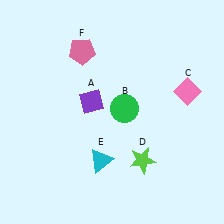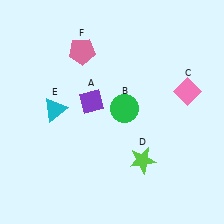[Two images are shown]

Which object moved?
The cyan triangle (E) moved up.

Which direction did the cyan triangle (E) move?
The cyan triangle (E) moved up.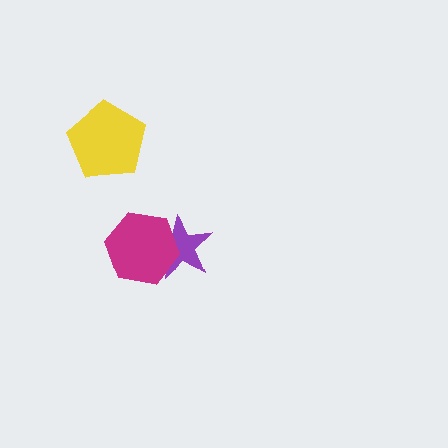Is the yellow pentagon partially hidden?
No, no other shape covers it.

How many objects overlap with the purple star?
1 object overlaps with the purple star.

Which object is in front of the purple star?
The magenta hexagon is in front of the purple star.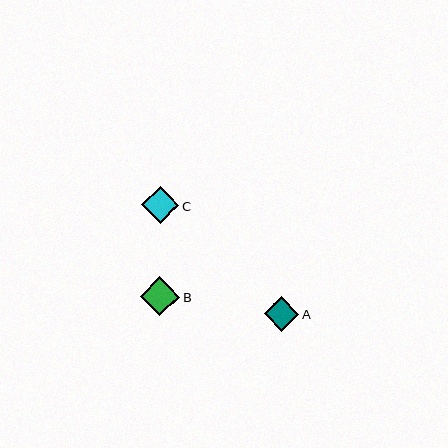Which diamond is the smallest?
Diamond A is the smallest with a size of approximately 34 pixels.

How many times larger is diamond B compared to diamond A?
Diamond B is approximately 1.2 times the size of diamond A.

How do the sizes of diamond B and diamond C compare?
Diamond B and diamond C are approximately the same size.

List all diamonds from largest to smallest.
From largest to smallest: B, C, A.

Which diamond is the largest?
Diamond B is the largest with a size of approximately 40 pixels.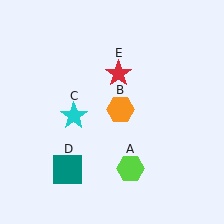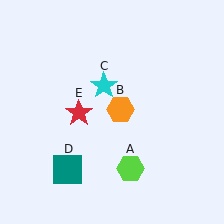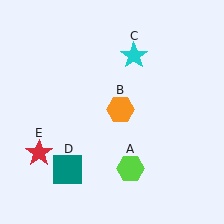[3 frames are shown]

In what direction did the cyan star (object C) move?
The cyan star (object C) moved up and to the right.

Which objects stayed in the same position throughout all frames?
Lime hexagon (object A) and orange hexagon (object B) and teal square (object D) remained stationary.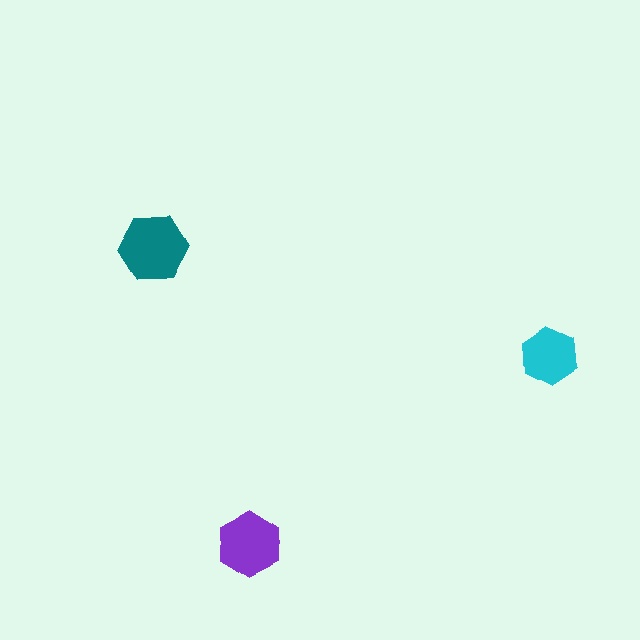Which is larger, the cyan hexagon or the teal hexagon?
The teal one.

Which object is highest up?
The teal hexagon is topmost.